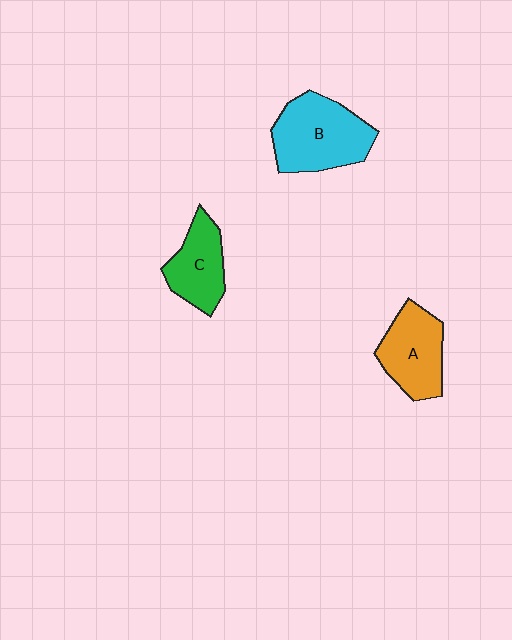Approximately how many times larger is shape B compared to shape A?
Approximately 1.3 times.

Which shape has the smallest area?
Shape C (green).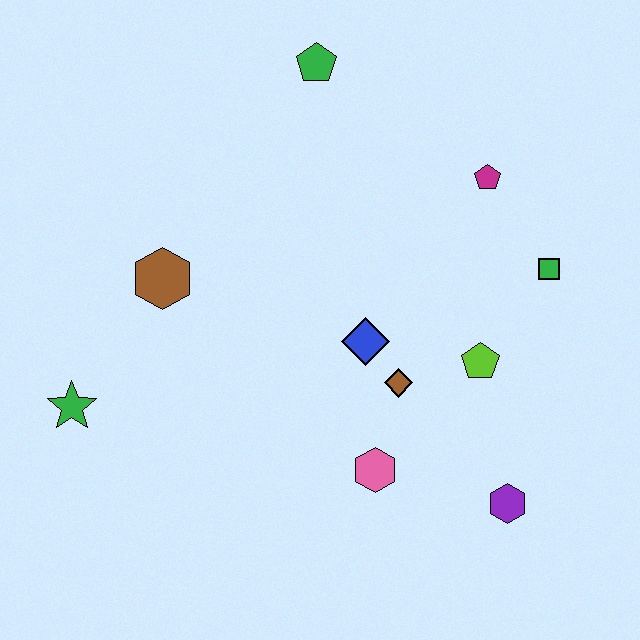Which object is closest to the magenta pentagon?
The green square is closest to the magenta pentagon.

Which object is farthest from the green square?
The green star is farthest from the green square.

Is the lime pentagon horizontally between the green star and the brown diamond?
No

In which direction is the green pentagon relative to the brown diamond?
The green pentagon is above the brown diamond.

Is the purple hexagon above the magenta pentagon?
No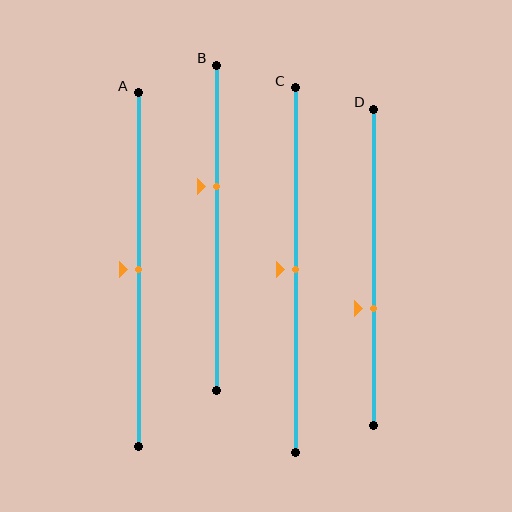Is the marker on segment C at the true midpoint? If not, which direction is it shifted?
Yes, the marker on segment C is at the true midpoint.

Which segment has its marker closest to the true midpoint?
Segment A has its marker closest to the true midpoint.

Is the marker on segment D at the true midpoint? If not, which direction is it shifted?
No, the marker on segment D is shifted downward by about 13% of the segment length.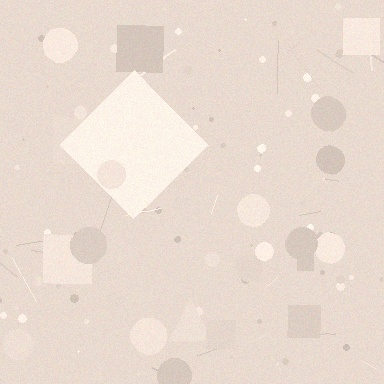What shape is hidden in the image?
A diamond is hidden in the image.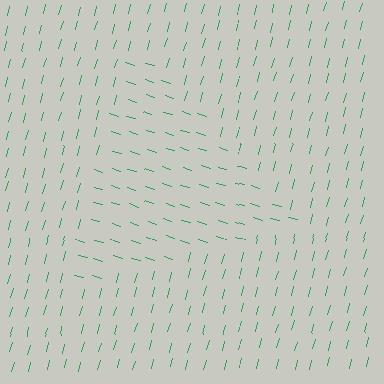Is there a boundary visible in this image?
Yes, there is a texture boundary formed by a change in line orientation.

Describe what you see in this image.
The image is filled with small green line segments. A triangle region in the image has lines oriented differently from the surrounding lines, creating a visible texture boundary.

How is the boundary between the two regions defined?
The boundary is defined purely by a change in line orientation (approximately 88 degrees difference). All lines are the same color and thickness.